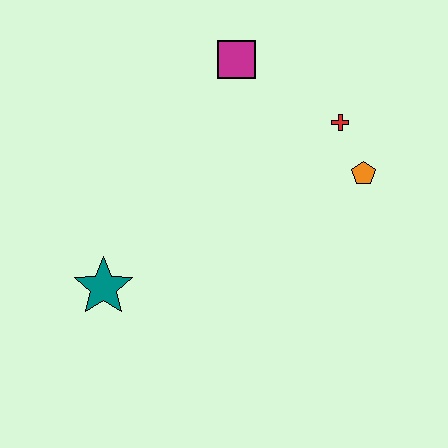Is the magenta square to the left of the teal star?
No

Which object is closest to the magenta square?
The red cross is closest to the magenta square.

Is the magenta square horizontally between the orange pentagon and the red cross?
No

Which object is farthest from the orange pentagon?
The teal star is farthest from the orange pentagon.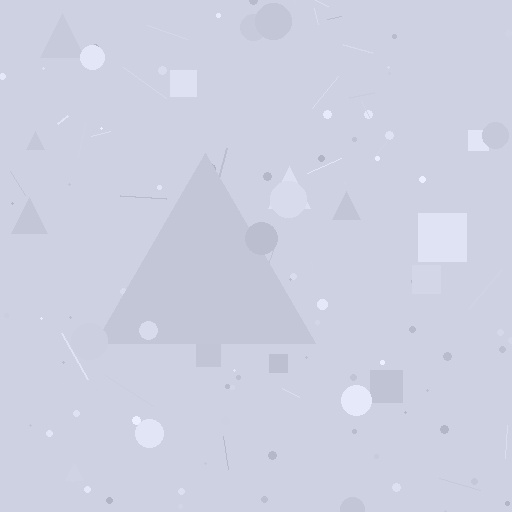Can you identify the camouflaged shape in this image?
The camouflaged shape is a triangle.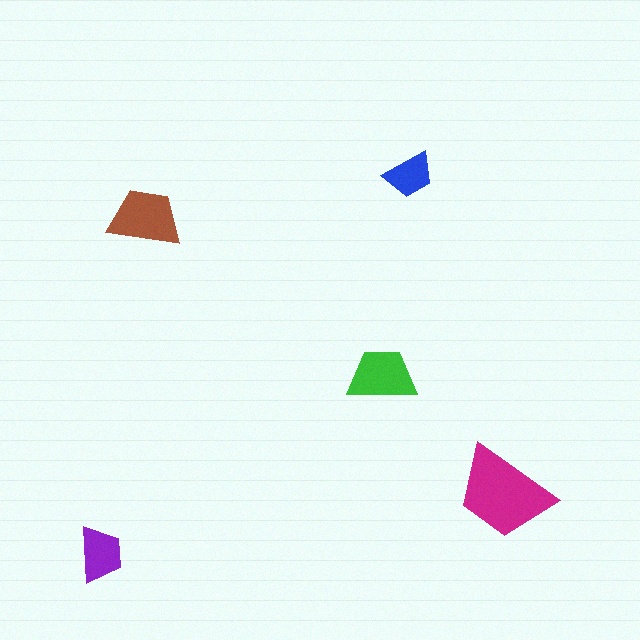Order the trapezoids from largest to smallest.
the magenta one, the brown one, the green one, the purple one, the blue one.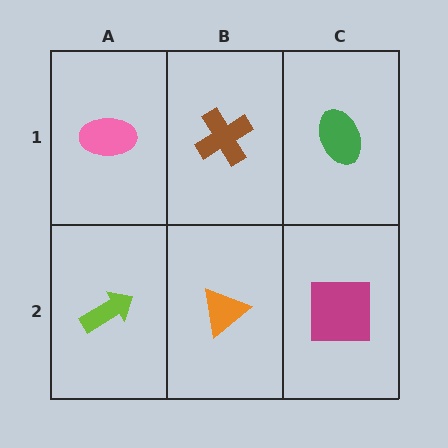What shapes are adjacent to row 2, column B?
A brown cross (row 1, column B), a lime arrow (row 2, column A), a magenta square (row 2, column C).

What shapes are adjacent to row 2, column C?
A green ellipse (row 1, column C), an orange triangle (row 2, column B).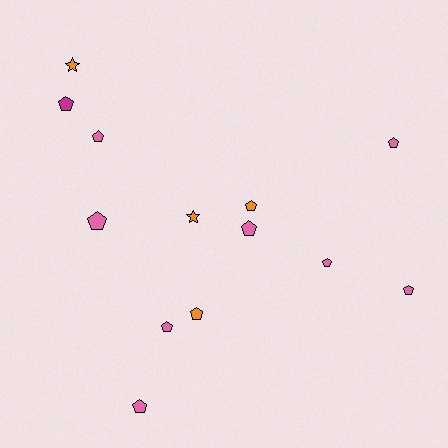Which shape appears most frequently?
Pentagon, with 11 objects.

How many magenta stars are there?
There are no magenta stars.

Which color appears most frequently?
Pink, with 8 objects.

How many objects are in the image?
There are 13 objects.